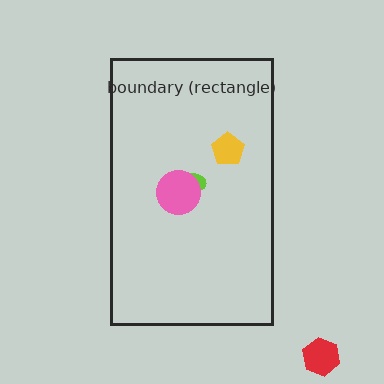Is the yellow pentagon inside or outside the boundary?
Inside.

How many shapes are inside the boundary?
3 inside, 1 outside.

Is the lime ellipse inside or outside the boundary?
Inside.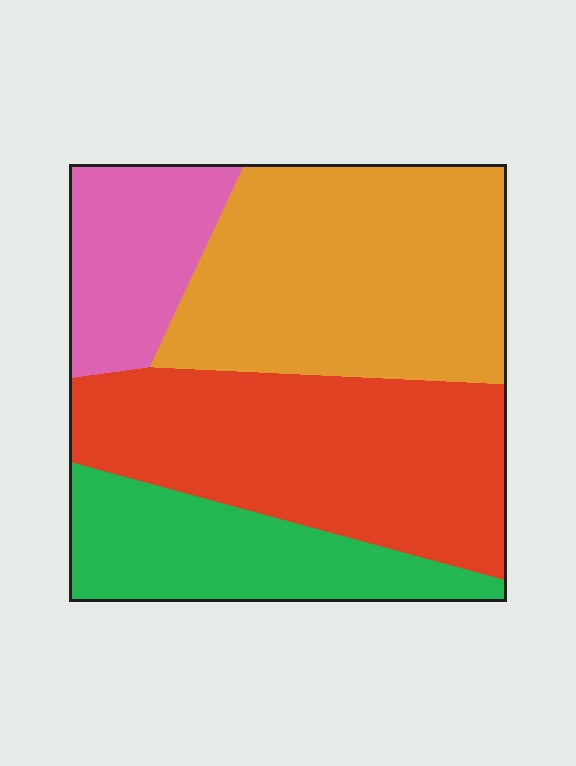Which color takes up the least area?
Pink, at roughly 15%.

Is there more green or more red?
Red.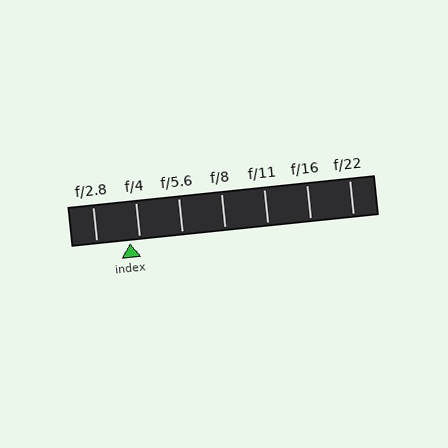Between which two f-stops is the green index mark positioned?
The index mark is between f/2.8 and f/4.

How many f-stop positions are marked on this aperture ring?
There are 7 f-stop positions marked.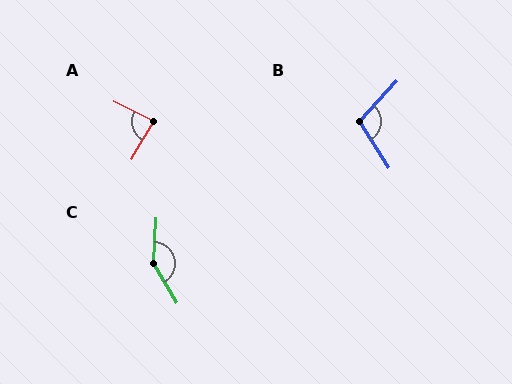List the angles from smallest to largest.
A (85°), B (105°), C (146°).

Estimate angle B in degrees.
Approximately 105 degrees.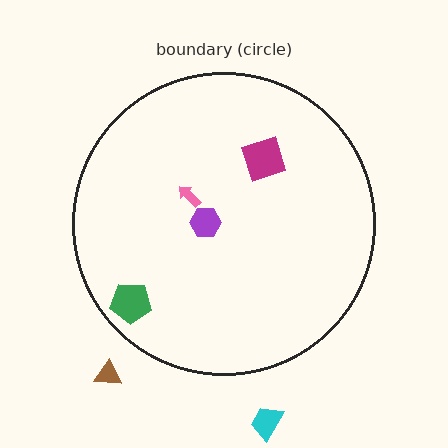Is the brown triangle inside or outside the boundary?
Outside.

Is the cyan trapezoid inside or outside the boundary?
Outside.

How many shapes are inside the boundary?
4 inside, 2 outside.